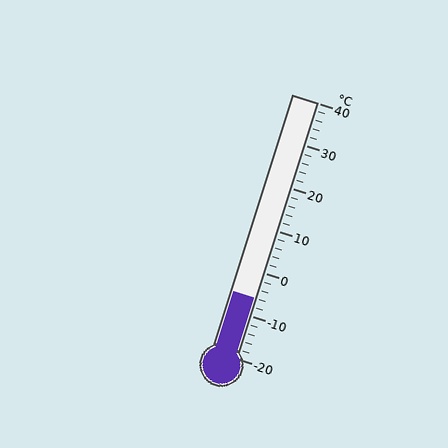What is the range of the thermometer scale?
The thermometer scale ranges from -20°C to 40°C.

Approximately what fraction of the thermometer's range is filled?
The thermometer is filled to approximately 25% of its range.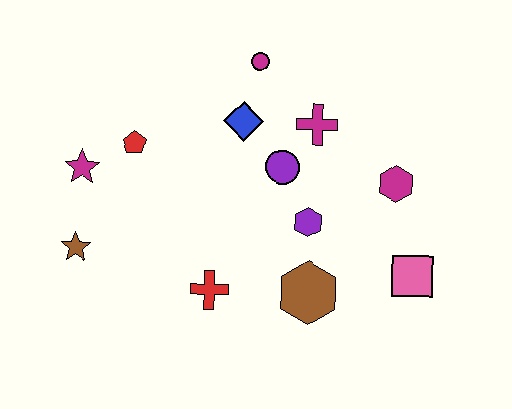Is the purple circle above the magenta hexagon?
Yes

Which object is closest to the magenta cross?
The purple circle is closest to the magenta cross.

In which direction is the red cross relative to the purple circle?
The red cross is below the purple circle.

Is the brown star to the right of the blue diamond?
No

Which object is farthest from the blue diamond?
The pink square is farthest from the blue diamond.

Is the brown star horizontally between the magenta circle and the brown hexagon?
No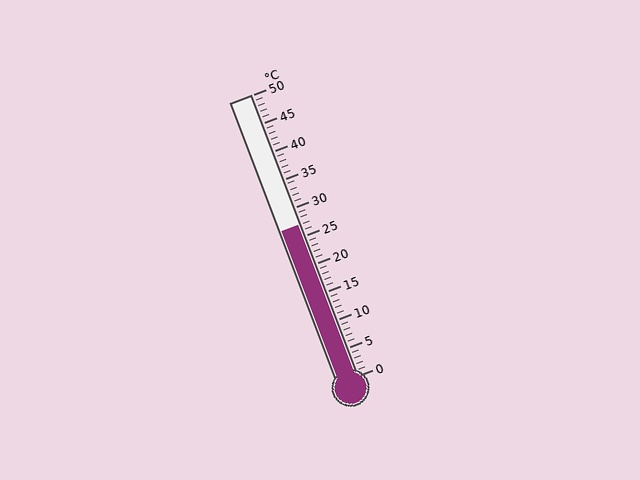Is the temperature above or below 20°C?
The temperature is above 20°C.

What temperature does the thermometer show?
The thermometer shows approximately 27°C.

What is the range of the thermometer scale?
The thermometer scale ranges from 0°C to 50°C.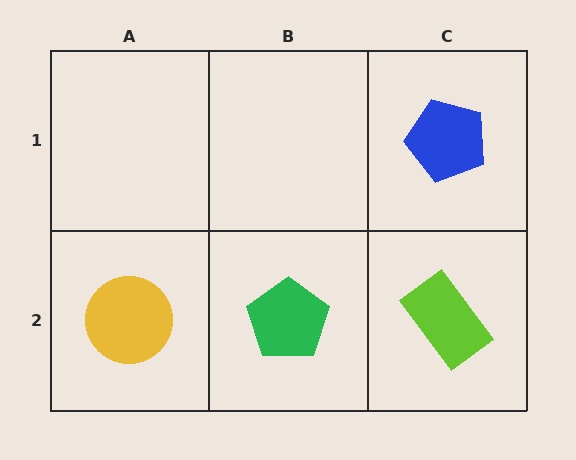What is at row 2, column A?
A yellow circle.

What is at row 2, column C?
A lime rectangle.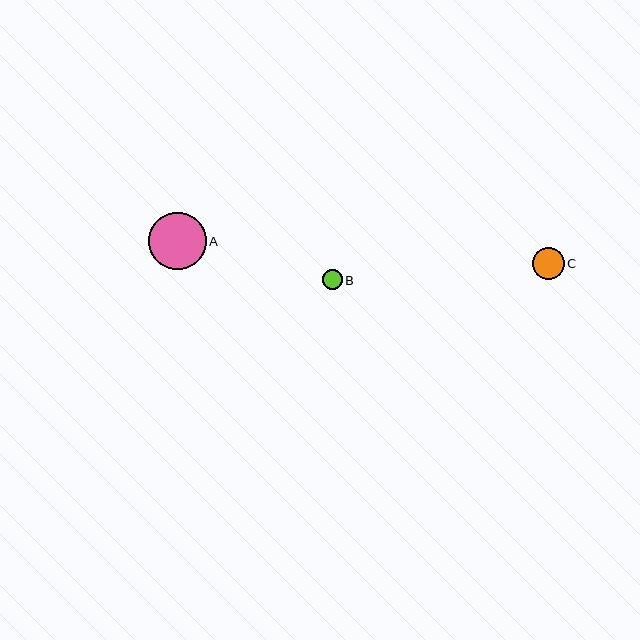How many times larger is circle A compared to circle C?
Circle A is approximately 1.8 times the size of circle C.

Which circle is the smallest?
Circle B is the smallest with a size of approximately 20 pixels.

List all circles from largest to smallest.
From largest to smallest: A, C, B.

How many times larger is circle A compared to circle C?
Circle A is approximately 1.8 times the size of circle C.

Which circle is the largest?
Circle A is the largest with a size of approximately 57 pixels.